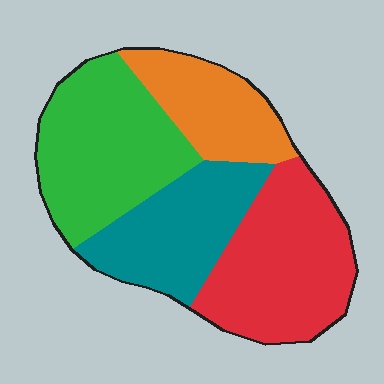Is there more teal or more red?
Red.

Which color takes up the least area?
Orange, at roughly 15%.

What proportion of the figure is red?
Red takes up about one third (1/3) of the figure.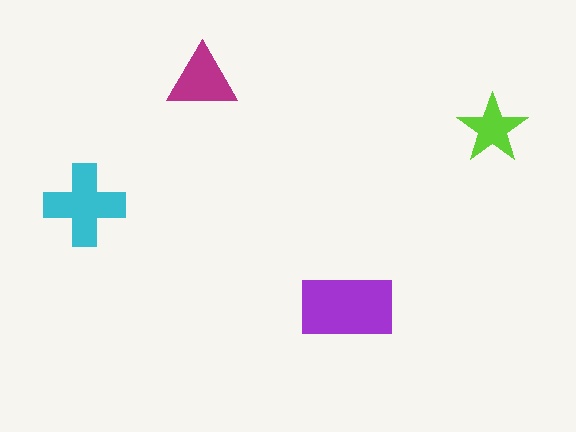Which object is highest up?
The magenta triangle is topmost.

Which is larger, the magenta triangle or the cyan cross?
The cyan cross.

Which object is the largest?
The purple rectangle.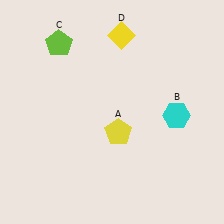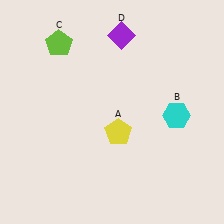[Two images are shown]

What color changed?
The diamond (D) changed from yellow in Image 1 to purple in Image 2.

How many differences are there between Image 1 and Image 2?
There is 1 difference between the two images.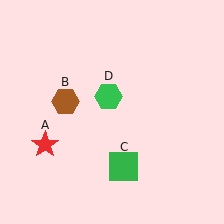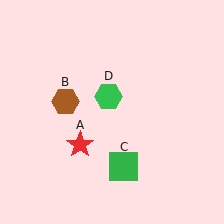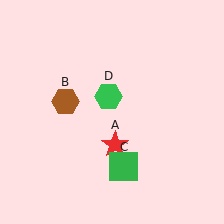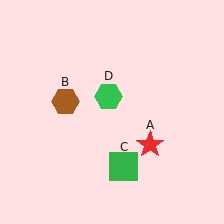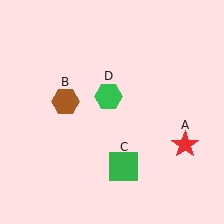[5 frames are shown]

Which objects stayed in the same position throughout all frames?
Brown hexagon (object B) and green square (object C) and green hexagon (object D) remained stationary.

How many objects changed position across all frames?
1 object changed position: red star (object A).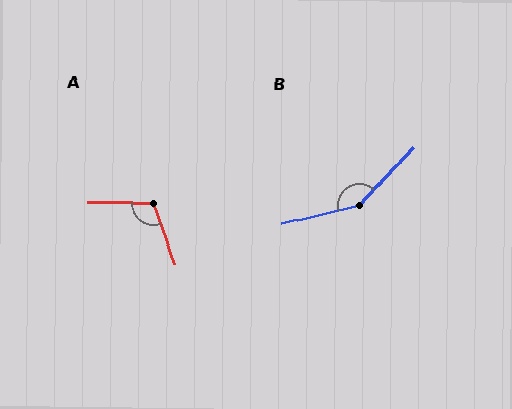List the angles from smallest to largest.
A (111°), B (146°).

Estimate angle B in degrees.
Approximately 146 degrees.